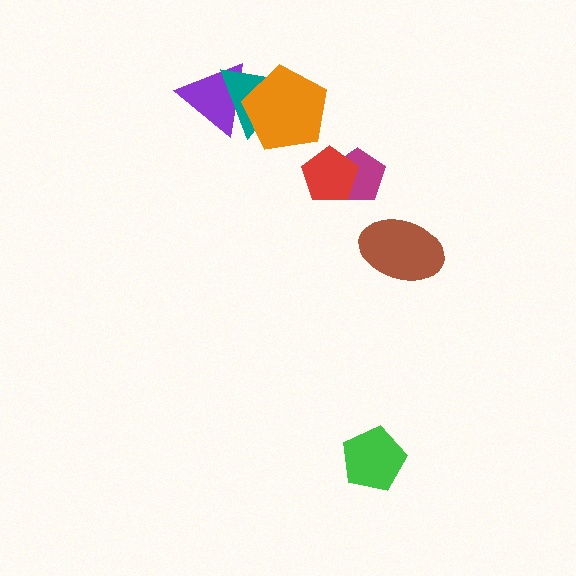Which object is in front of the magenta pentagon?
The red pentagon is in front of the magenta pentagon.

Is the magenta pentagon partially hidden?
Yes, it is partially covered by another shape.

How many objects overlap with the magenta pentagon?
1 object overlaps with the magenta pentagon.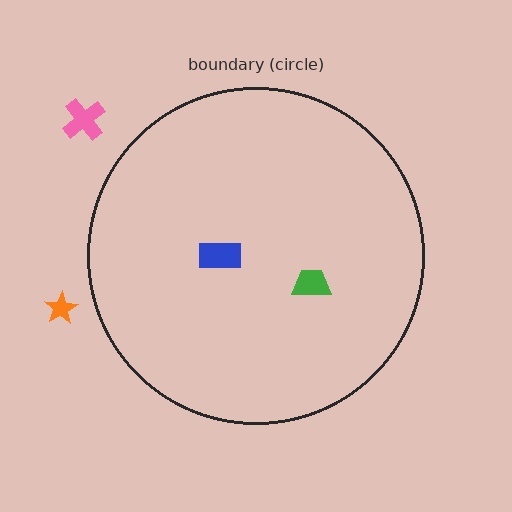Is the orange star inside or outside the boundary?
Outside.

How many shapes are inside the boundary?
2 inside, 2 outside.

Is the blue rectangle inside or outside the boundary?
Inside.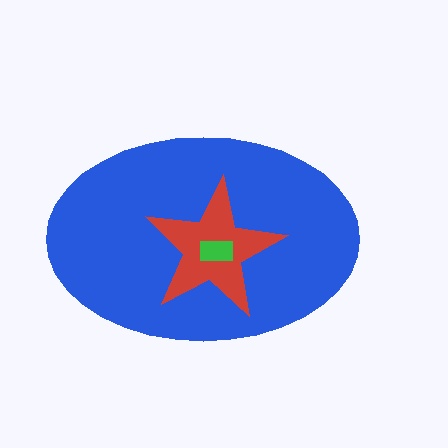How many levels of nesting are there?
3.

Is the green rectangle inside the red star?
Yes.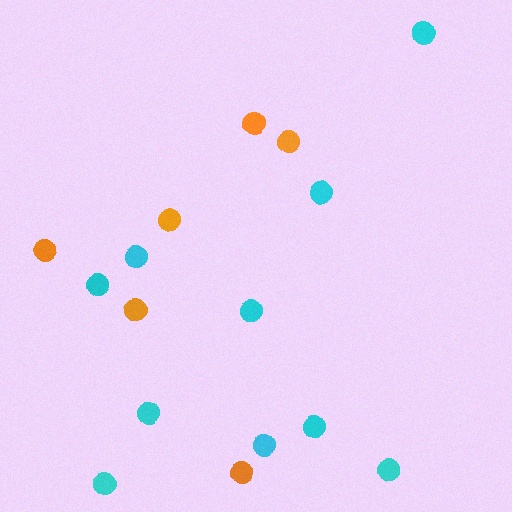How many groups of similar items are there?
There are 2 groups: one group of orange circles (6) and one group of cyan circles (10).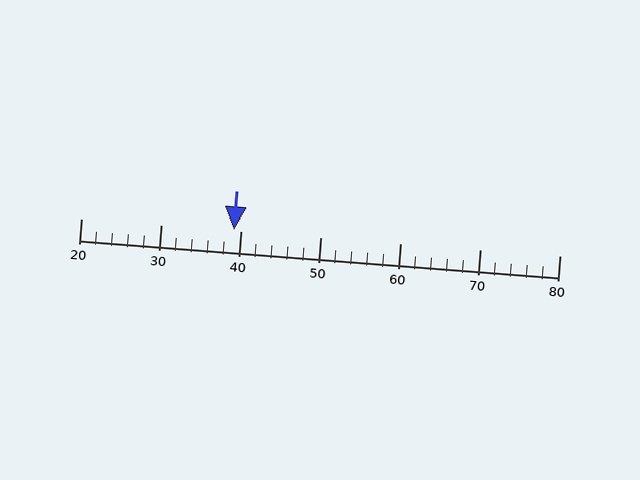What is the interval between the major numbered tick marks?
The major tick marks are spaced 10 units apart.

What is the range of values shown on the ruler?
The ruler shows values from 20 to 80.